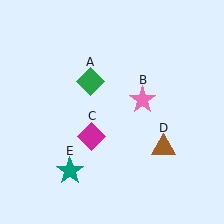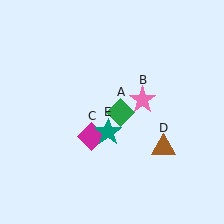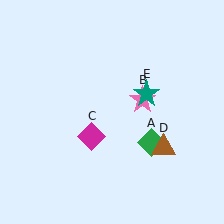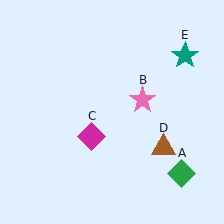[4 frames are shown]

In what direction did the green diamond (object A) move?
The green diamond (object A) moved down and to the right.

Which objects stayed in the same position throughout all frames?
Pink star (object B) and magenta diamond (object C) and brown triangle (object D) remained stationary.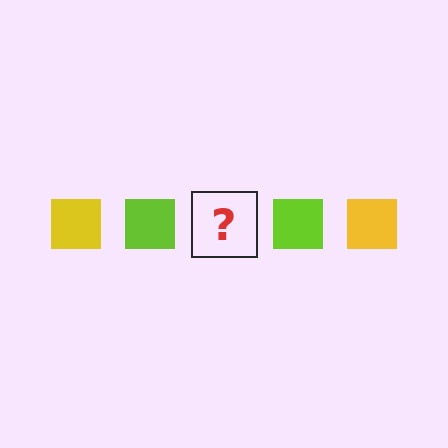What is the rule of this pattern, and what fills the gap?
The rule is that the pattern cycles through yellow, lime squares. The gap should be filled with a yellow square.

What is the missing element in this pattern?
The missing element is a yellow square.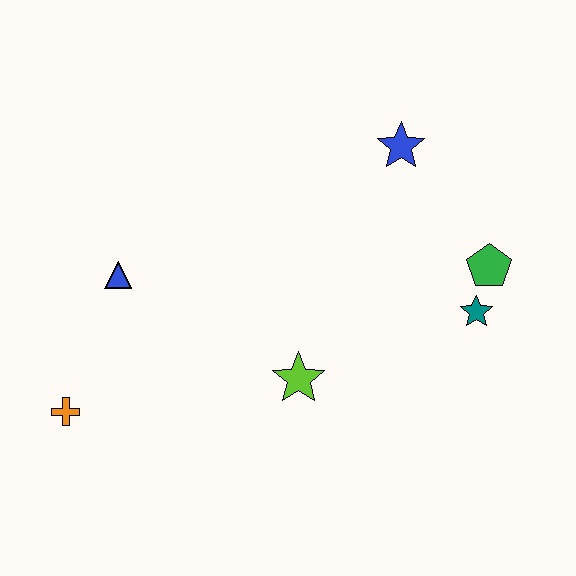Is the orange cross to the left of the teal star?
Yes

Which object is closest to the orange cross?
The blue triangle is closest to the orange cross.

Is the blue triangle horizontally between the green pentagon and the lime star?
No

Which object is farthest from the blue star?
The orange cross is farthest from the blue star.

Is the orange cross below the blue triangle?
Yes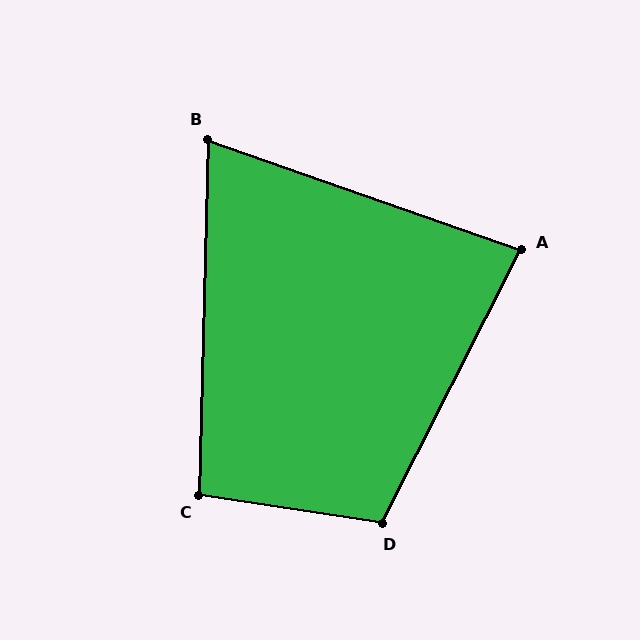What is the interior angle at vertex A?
Approximately 83 degrees (acute).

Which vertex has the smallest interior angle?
B, at approximately 72 degrees.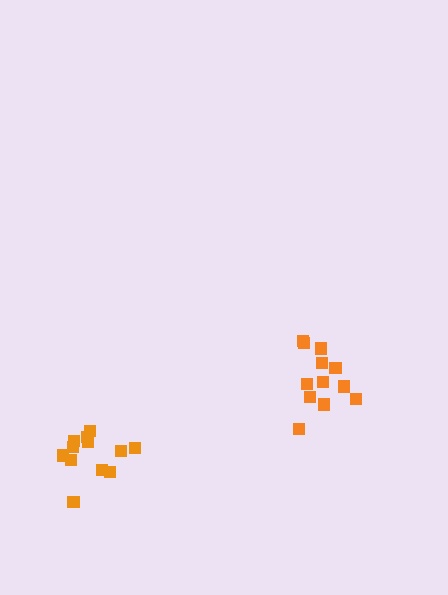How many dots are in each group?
Group 1: 12 dots, Group 2: 12 dots (24 total).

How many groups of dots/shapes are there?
There are 2 groups.